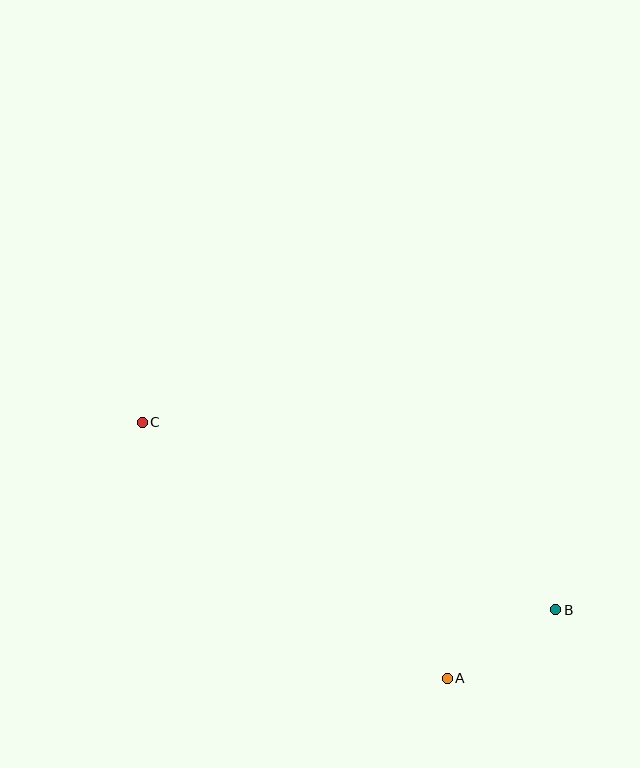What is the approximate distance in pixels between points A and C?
The distance between A and C is approximately 399 pixels.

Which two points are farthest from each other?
Points B and C are farthest from each other.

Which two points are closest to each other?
Points A and B are closest to each other.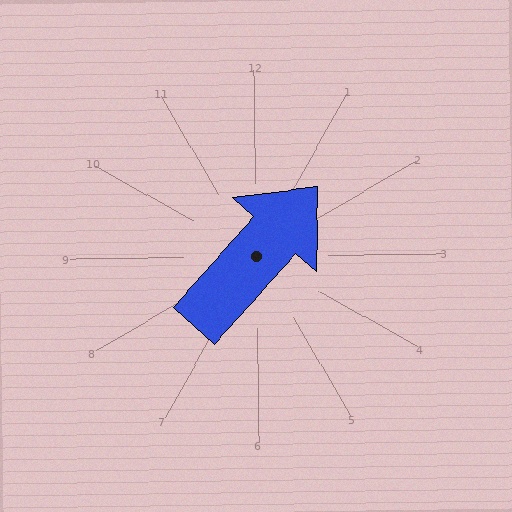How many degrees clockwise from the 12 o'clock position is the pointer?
Approximately 42 degrees.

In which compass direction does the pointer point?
Northeast.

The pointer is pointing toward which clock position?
Roughly 1 o'clock.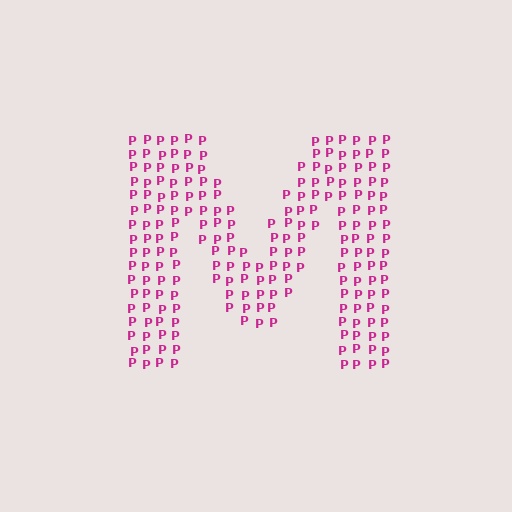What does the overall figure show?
The overall figure shows the letter M.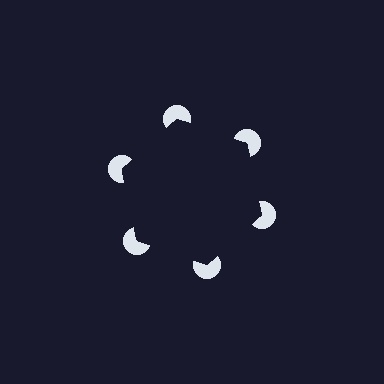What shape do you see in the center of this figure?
An illusory hexagon — its edges are inferred from the aligned wedge cuts in the pac-man discs, not physically drawn.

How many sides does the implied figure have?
6 sides.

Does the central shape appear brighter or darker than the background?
It typically appears slightly darker than the background, even though no actual brightness change is drawn.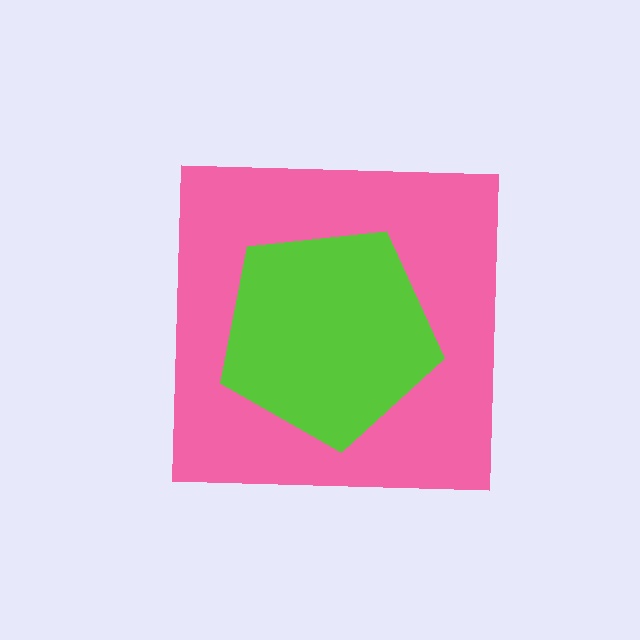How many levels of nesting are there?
2.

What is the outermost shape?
The pink square.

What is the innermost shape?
The lime pentagon.